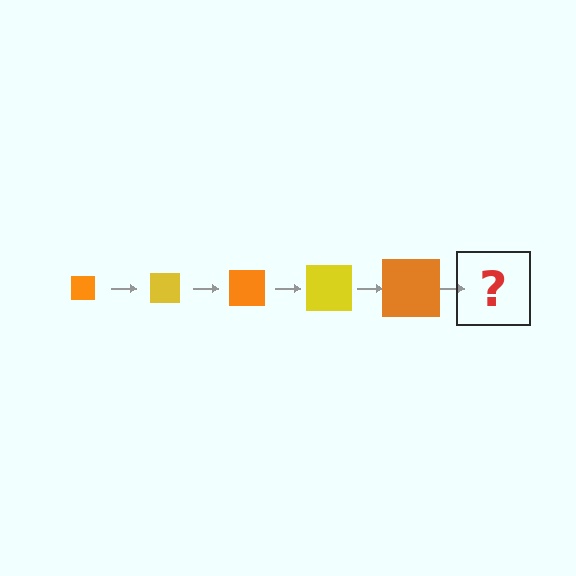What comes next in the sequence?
The next element should be a yellow square, larger than the previous one.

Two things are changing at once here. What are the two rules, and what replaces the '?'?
The two rules are that the square grows larger each step and the color cycles through orange and yellow. The '?' should be a yellow square, larger than the previous one.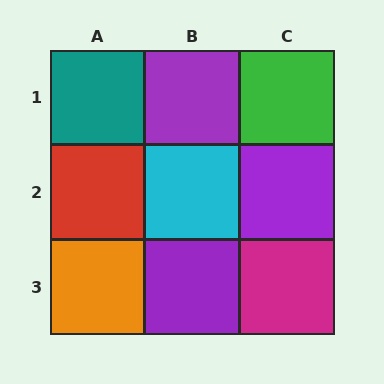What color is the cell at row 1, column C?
Green.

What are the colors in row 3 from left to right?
Orange, purple, magenta.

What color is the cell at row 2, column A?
Red.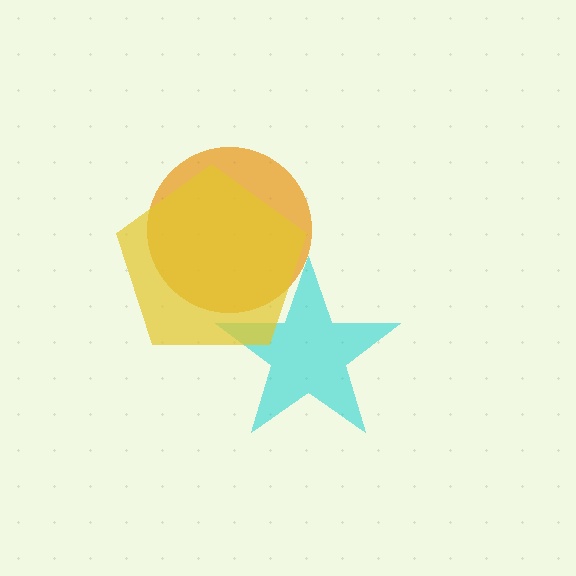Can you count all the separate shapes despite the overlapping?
Yes, there are 3 separate shapes.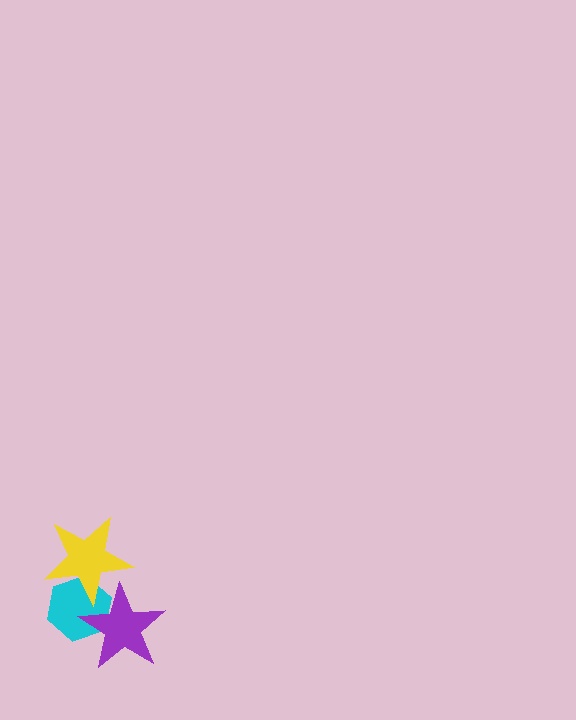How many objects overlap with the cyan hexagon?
2 objects overlap with the cyan hexagon.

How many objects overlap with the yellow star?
2 objects overlap with the yellow star.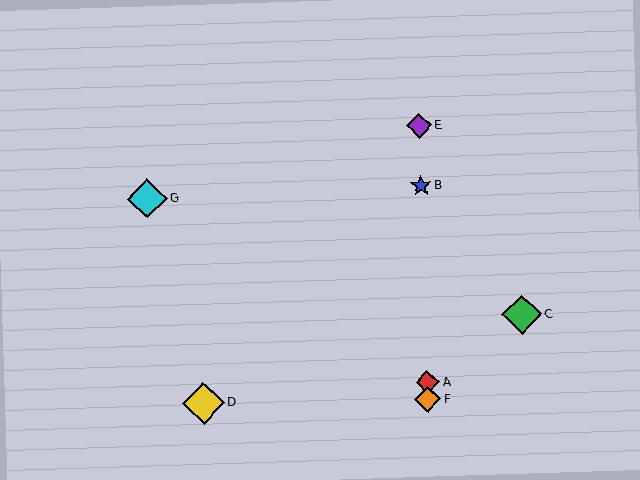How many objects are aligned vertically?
4 objects (A, B, E, F) are aligned vertically.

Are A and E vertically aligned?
Yes, both are at x≈427.